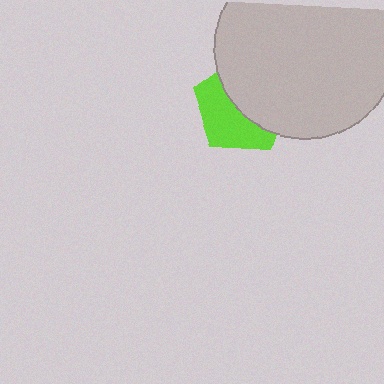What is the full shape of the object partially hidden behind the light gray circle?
The partially hidden object is a lime pentagon.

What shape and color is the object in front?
The object in front is a light gray circle.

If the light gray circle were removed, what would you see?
You would see the complete lime pentagon.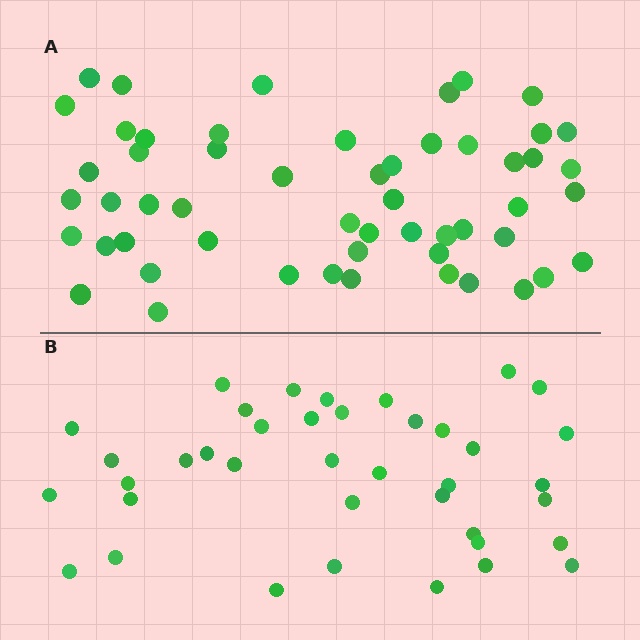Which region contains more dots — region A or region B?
Region A (the top region) has more dots.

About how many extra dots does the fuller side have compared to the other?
Region A has approximately 15 more dots than region B.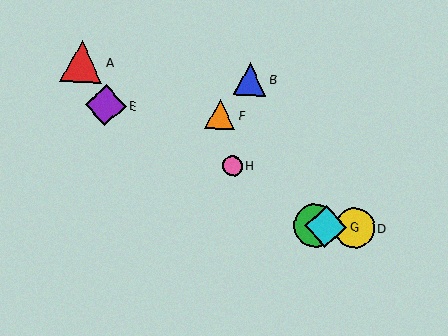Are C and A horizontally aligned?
No, C is at y≈226 and A is at y≈62.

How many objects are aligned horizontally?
3 objects (C, D, G) are aligned horizontally.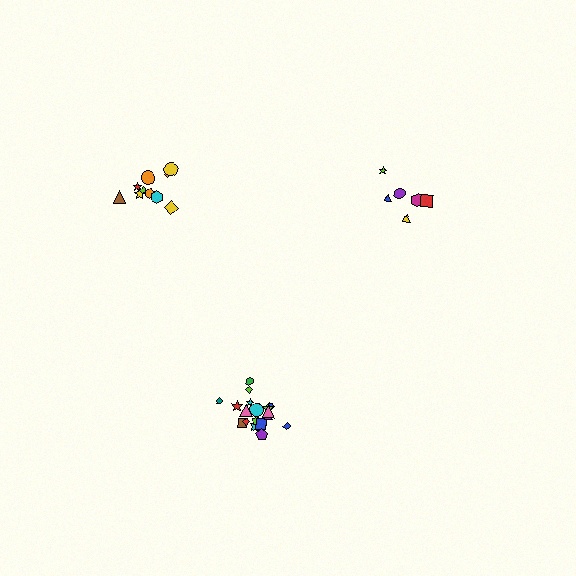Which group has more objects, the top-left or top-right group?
The top-left group.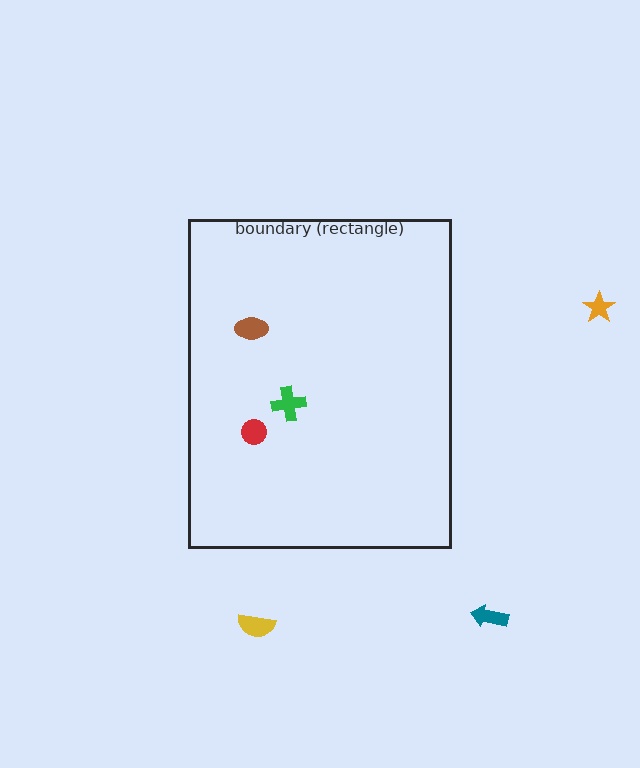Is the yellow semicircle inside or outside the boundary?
Outside.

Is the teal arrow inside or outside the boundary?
Outside.